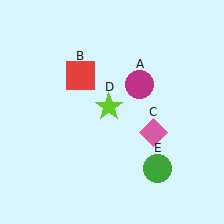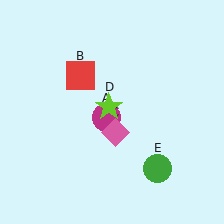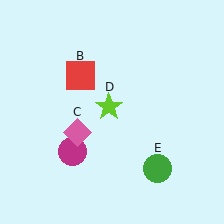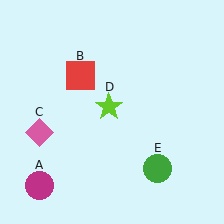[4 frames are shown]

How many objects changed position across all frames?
2 objects changed position: magenta circle (object A), pink diamond (object C).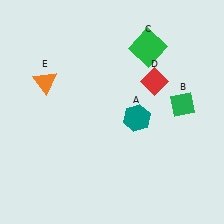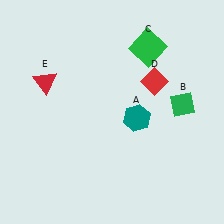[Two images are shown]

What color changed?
The triangle (E) changed from orange in Image 1 to red in Image 2.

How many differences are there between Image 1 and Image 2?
There is 1 difference between the two images.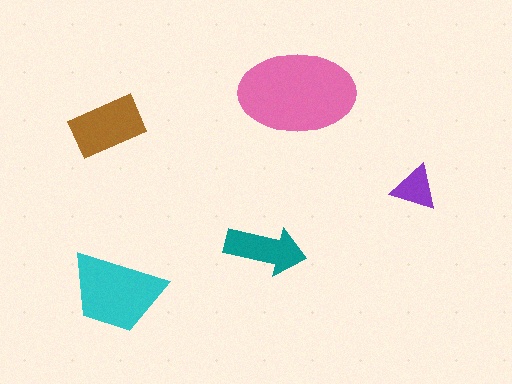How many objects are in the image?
There are 5 objects in the image.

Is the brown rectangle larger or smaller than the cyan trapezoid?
Smaller.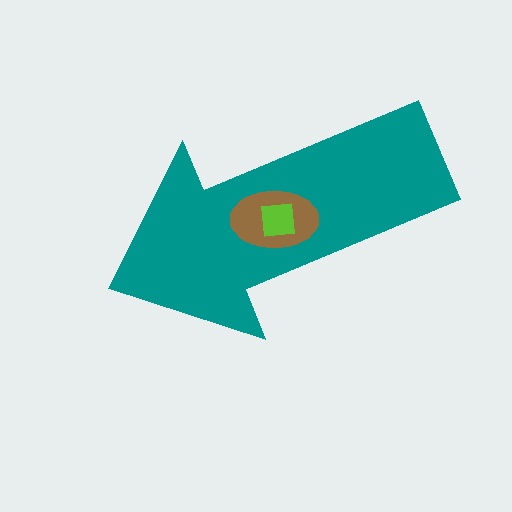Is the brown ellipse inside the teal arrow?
Yes.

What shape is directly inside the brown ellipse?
The lime square.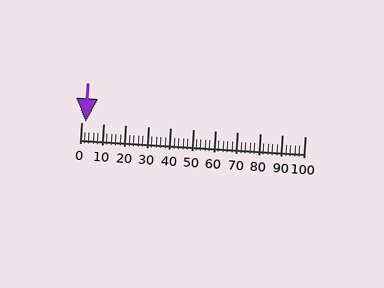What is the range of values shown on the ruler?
The ruler shows values from 0 to 100.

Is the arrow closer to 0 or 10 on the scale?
The arrow is closer to 0.